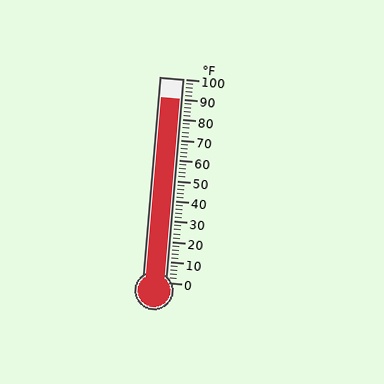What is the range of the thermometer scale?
The thermometer scale ranges from 0°F to 100°F.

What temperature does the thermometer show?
The thermometer shows approximately 90°F.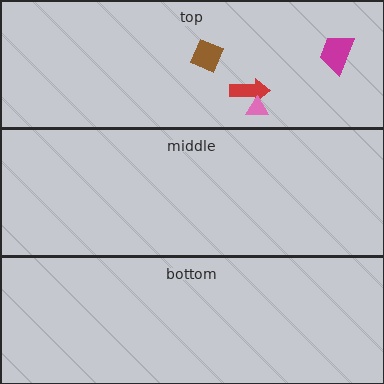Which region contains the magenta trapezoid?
The top region.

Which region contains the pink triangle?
The top region.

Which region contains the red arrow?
The top region.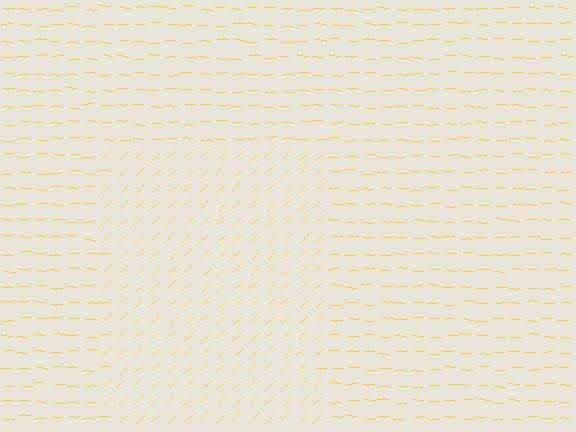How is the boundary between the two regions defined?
The boundary is defined purely by a change in line orientation (approximately 45 degrees difference). All lines are the same color and thickness.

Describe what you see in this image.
The image is filled with small yellow line segments. A rectangle region in the image has lines oriented differently from the surrounding lines, creating a visible texture boundary.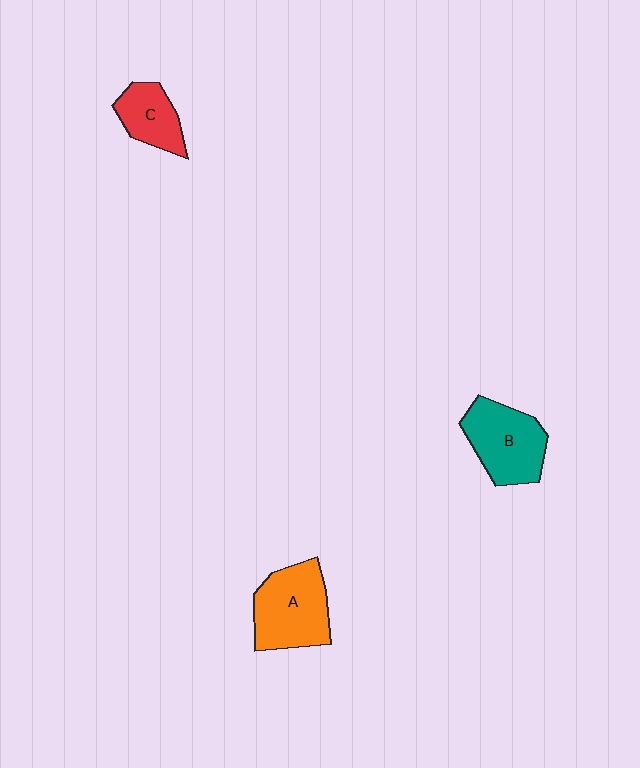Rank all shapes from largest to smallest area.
From largest to smallest: A (orange), B (teal), C (red).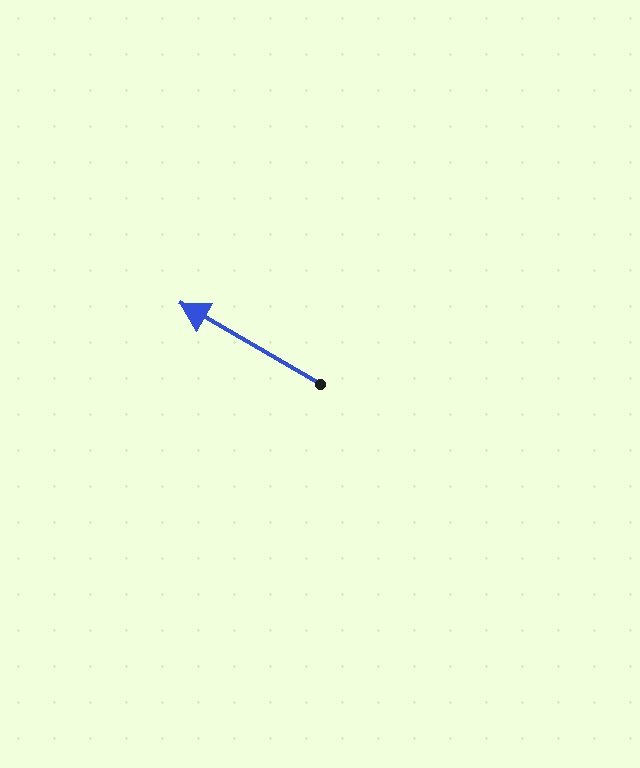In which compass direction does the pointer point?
Northwest.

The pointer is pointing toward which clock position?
Roughly 10 o'clock.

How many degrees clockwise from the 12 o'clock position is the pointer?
Approximately 300 degrees.